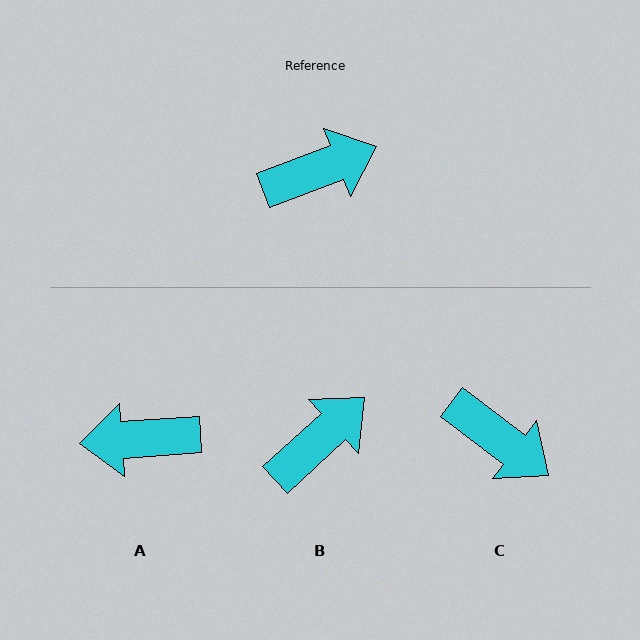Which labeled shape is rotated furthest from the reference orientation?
A, about 163 degrees away.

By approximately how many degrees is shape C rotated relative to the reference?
Approximately 58 degrees clockwise.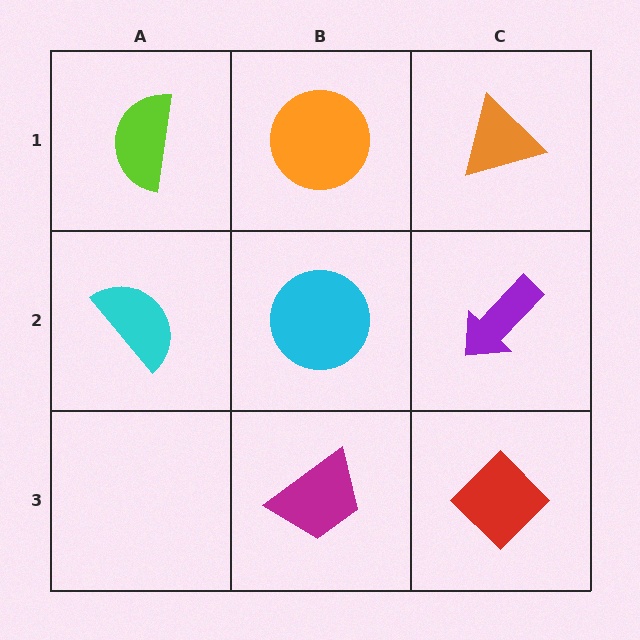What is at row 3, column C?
A red diamond.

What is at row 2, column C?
A purple arrow.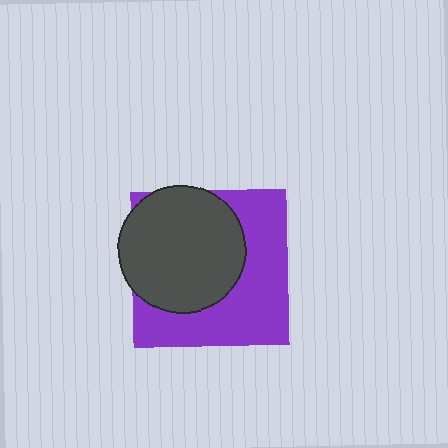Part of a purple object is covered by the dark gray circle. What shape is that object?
It is a square.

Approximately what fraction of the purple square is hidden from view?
Roughly 49% of the purple square is hidden behind the dark gray circle.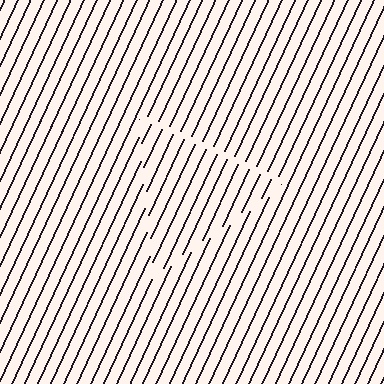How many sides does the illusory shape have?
3 sides — the line-ends trace a triangle.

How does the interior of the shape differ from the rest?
The interior of the shape contains the same grating, shifted by half a period — the contour is defined by the phase discontinuity where line-ends from the inner and outer gratings abut.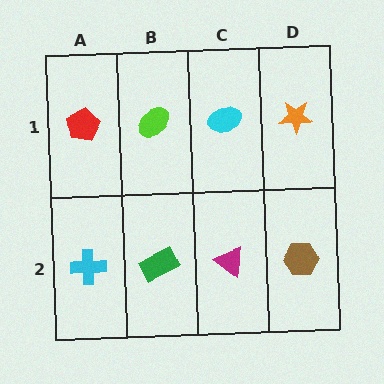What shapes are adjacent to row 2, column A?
A red pentagon (row 1, column A), a green rectangle (row 2, column B).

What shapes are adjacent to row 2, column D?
An orange star (row 1, column D), a magenta triangle (row 2, column C).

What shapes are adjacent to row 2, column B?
A lime ellipse (row 1, column B), a cyan cross (row 2, column A), a magenta triangle (row 2, column C).